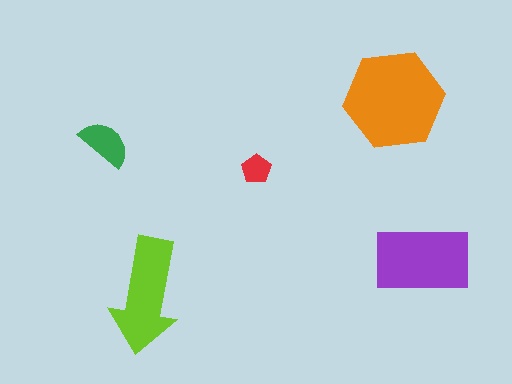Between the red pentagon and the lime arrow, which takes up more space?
The lime arrow.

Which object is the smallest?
The red pentagon.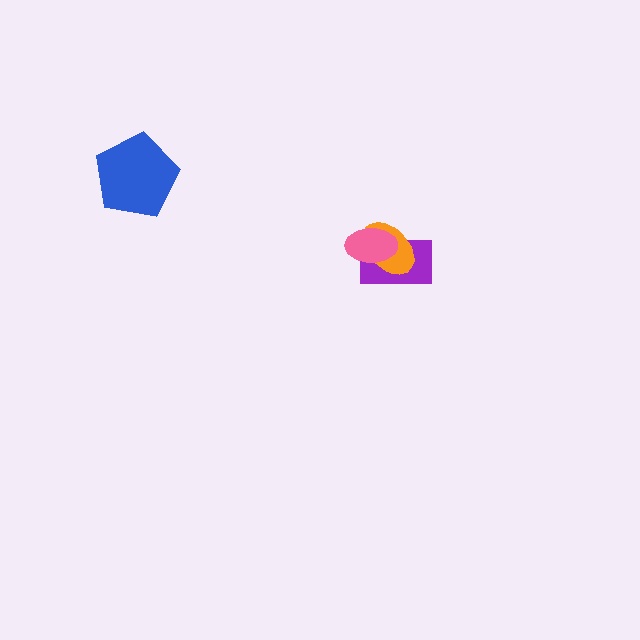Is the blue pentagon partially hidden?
No, no other shape covers it.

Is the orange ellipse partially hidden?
Yes, it is partially covered by another shape.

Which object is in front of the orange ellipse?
The pink ellipse is in front of the orange ellipse.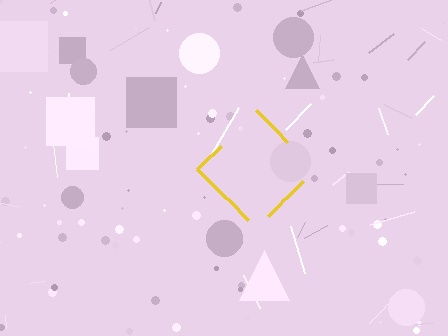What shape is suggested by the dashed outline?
The dashed outline suggests a diamond.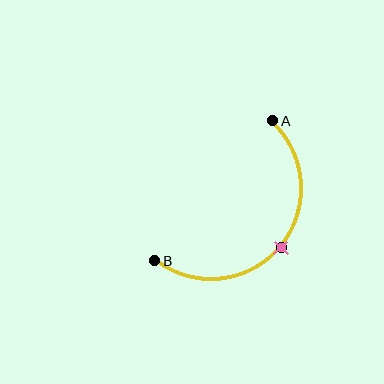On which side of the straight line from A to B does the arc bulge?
The arc bulges below and to the right of the straight line connecting A and B.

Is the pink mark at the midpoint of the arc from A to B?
Yes. The pink mark lies on the arc at equal arc-length from both A and B — it is the arc midpoint.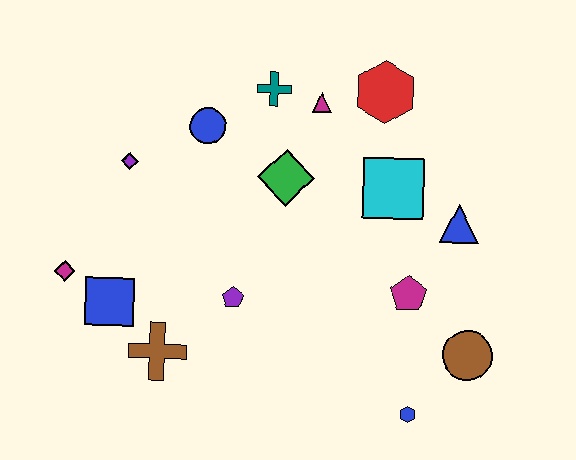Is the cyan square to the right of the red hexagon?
Yes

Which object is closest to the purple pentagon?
The brown cross is closest to the purple pentagon.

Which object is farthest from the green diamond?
The blue hexagon is farthest from the green diamond.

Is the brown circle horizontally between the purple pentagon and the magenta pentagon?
No